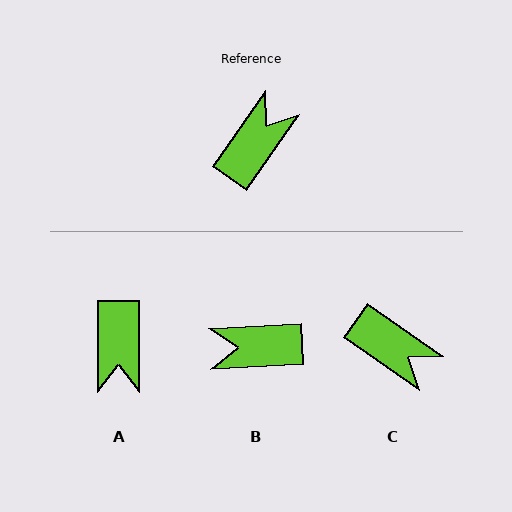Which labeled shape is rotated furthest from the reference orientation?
A, about 145 degrees away.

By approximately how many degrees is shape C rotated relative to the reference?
Approximately 90 degrees clockwise.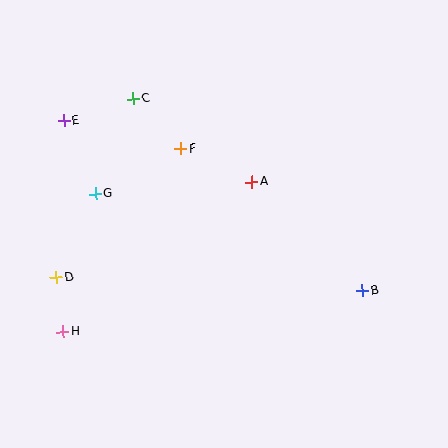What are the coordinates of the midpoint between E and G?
The midpoint between E and G is at (80, 157).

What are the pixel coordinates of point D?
Point D is at (56, 278).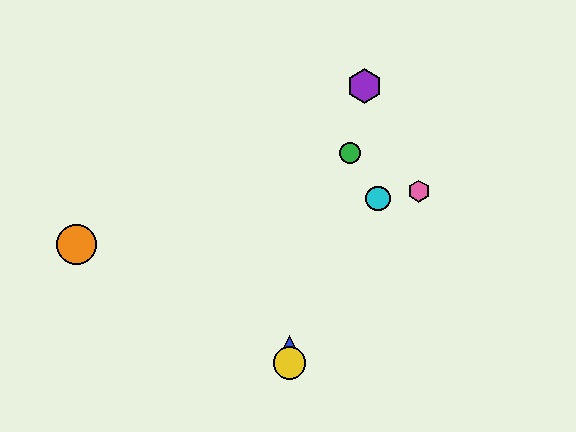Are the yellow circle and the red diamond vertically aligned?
Yes, both are at x≈290.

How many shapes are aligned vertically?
3 shapes (the red diamond, the blue triangle, the yellow circle) are aligned vertically.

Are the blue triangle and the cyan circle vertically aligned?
No, the blue triangle is at x≈290 and the cyan circle is at x≈378.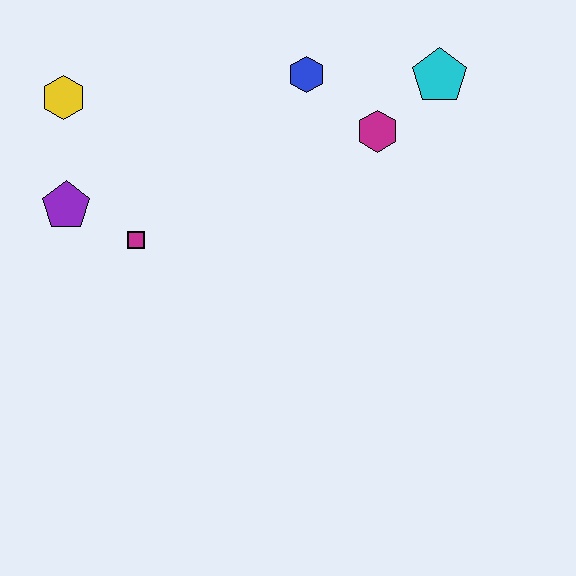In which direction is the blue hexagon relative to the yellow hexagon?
The blue hexagon is to the right of the yellow hexagon.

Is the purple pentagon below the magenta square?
No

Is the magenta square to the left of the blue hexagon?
Yes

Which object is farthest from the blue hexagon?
The purple pentagon is farthest from the blue hexagon.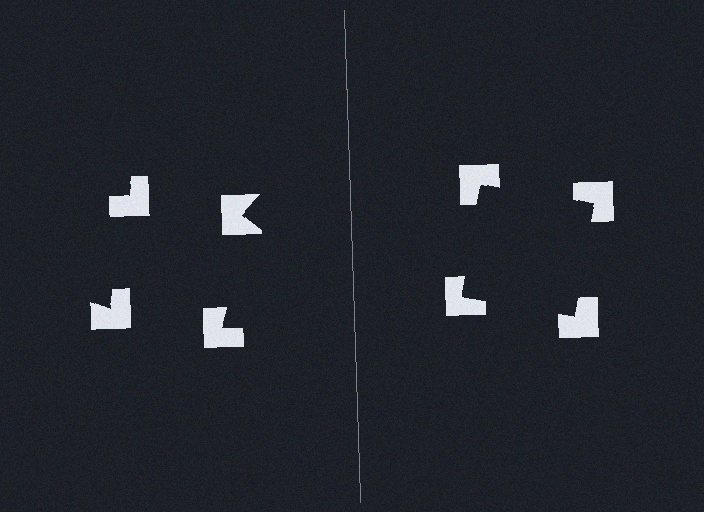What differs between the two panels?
The notched squares are positioned identically on both sides; only the wedge orientations differ. On the right they align to a square; on the left they are misaligned.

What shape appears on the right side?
An illusory square.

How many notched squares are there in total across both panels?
8 — 4 on each side.